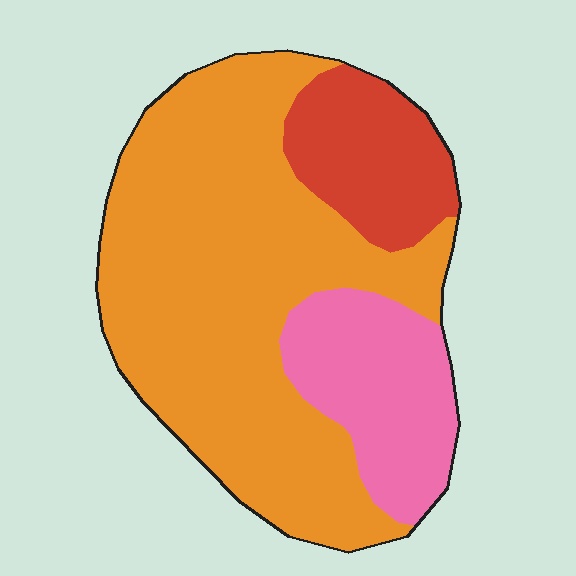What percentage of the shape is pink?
Pink covers 19% of the shape.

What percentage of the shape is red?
Red takes up about one sixth (1/6) of the shape.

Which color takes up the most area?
Orange, at roughly 65%.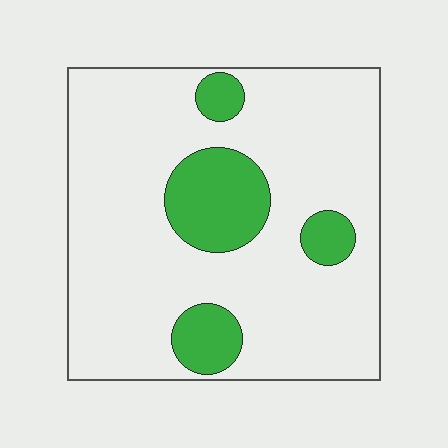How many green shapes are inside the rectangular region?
4.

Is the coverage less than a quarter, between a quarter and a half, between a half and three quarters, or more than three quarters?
Less than a quarter.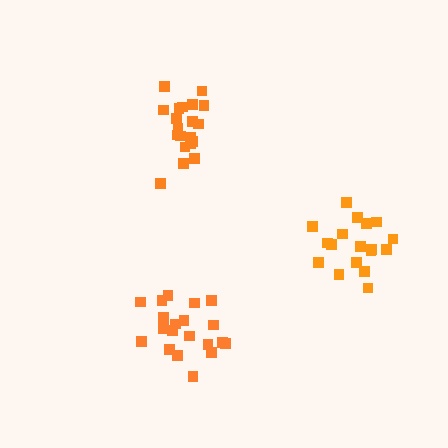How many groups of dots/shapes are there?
There are 3 groups.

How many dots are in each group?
Group 1: 20 dots, Group 2: 20 dots, Group 3: 18 dots (58 total).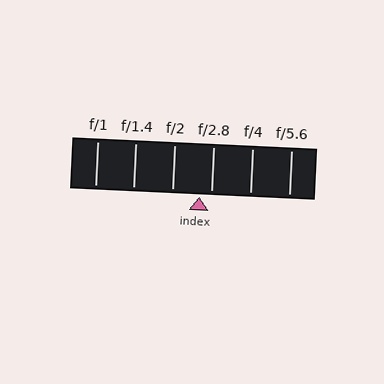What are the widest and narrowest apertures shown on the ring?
The widest aperture shown is f/1 and the narrowest is f/5.6.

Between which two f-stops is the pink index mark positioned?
The index mark is between f/2 and f/2.8.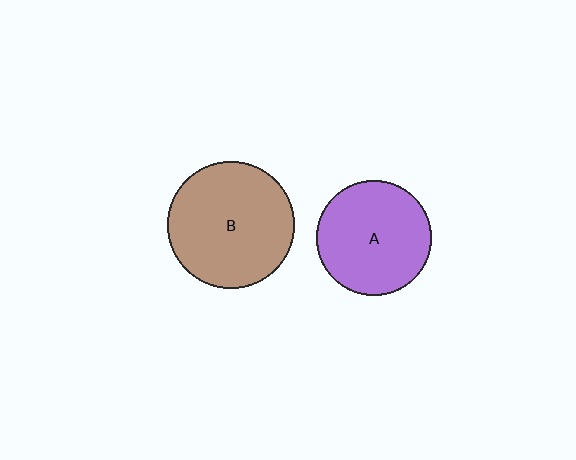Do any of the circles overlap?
No, none of the circles overlap.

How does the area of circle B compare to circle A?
Approximately 1.2 times.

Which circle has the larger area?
Circle B (brown).